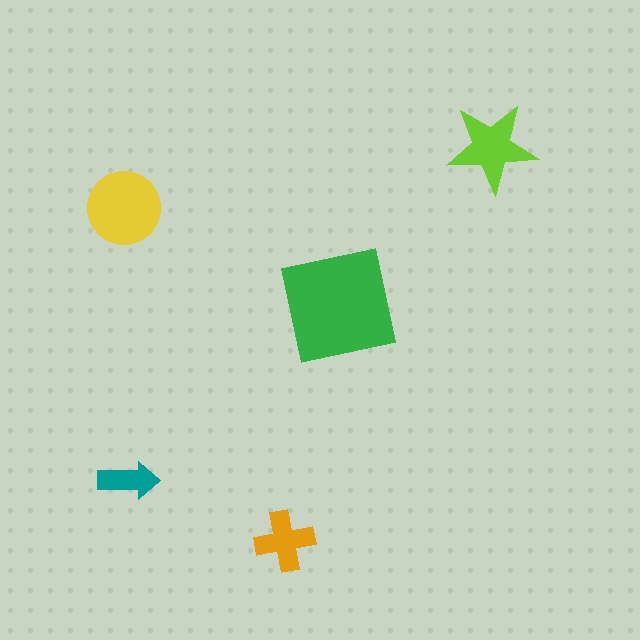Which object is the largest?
The green square.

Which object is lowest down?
The orange cross is bottommost.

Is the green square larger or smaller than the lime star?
Larger.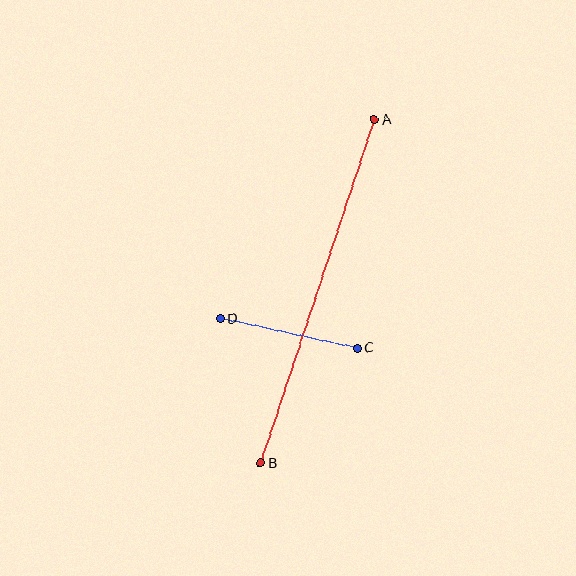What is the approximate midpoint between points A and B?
The midpoint is at approximately (317, 291) pixels.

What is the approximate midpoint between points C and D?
The midpoint is at approximately (289, 334) pixels.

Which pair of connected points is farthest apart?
Points A and B are farthest apart.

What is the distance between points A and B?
The distance is approximately 362 pixels.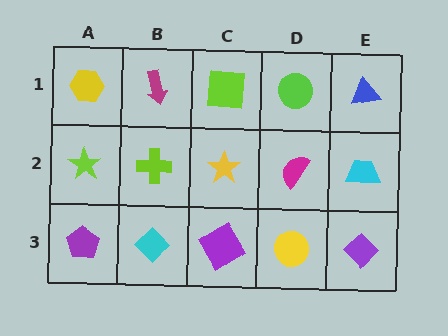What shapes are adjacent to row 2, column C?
A lime square (row 1, column C), a purple diamond (row 3, column C), a lime cross (row 2, column B), a magenta semicircle (row 2, column D).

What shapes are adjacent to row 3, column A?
A lime star (row 2, column A), a cyan diamond (row 3, column B).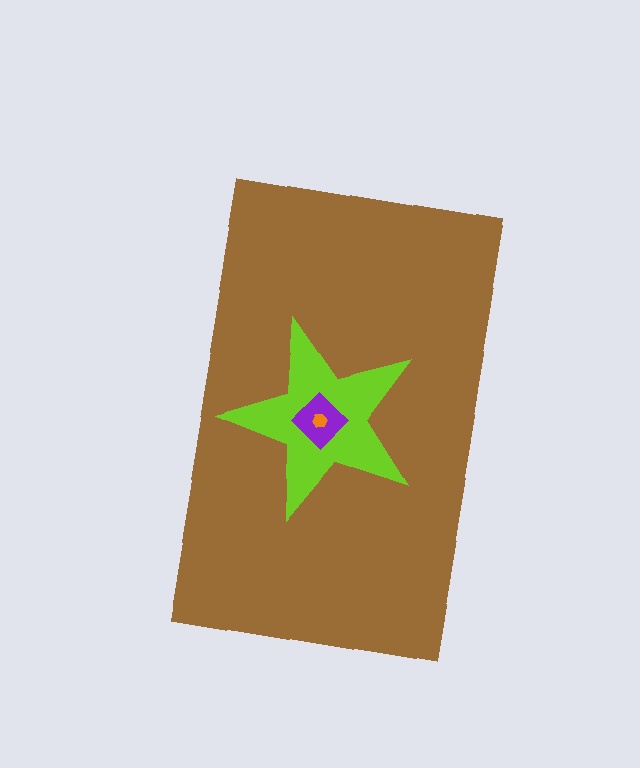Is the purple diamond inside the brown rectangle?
Yes.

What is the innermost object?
The orange hexagon.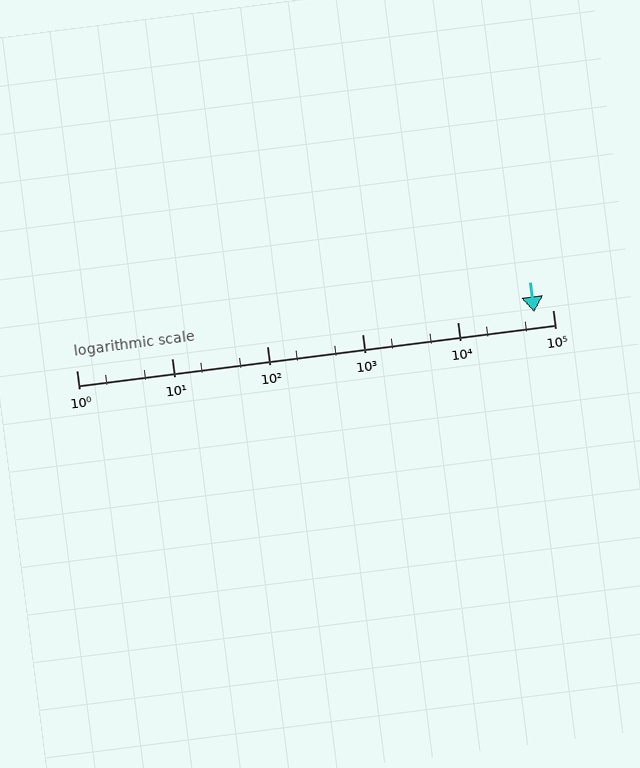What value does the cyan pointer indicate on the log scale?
The pointer indicates approximately 64000.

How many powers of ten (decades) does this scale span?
The scale spans 5 decades, from 1 to 100000.